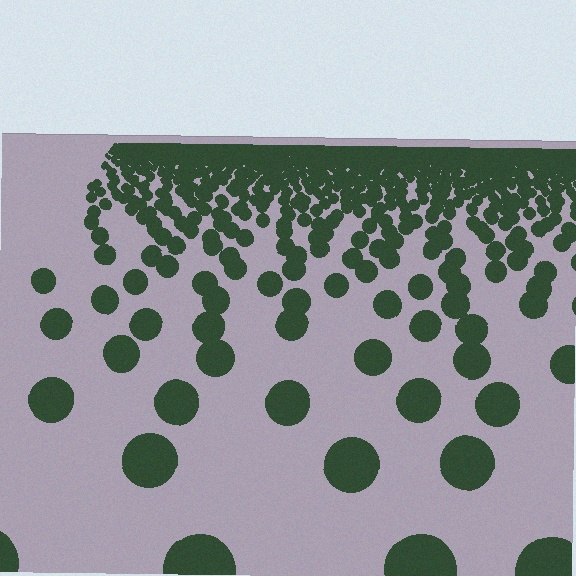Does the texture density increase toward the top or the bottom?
Density increases toward the top.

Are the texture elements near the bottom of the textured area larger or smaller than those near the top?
Larger. Near the bottom, elements are closer to the viewer and appear at a bigger on-screen size.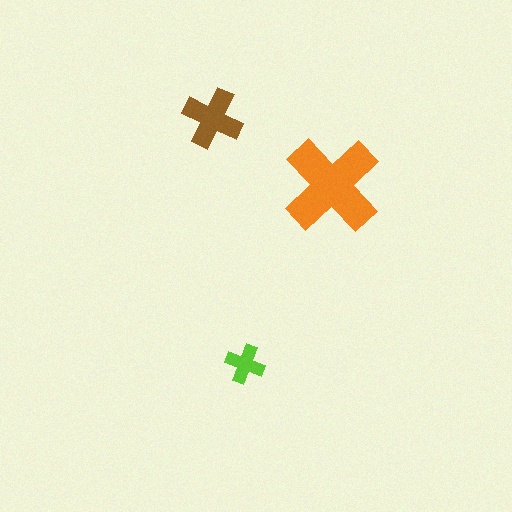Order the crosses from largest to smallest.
the orange one, the brown one, the lime one.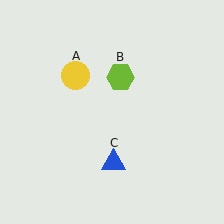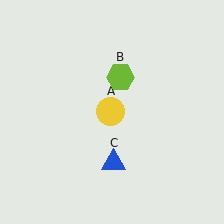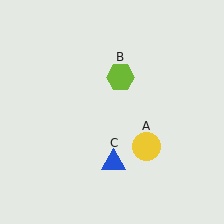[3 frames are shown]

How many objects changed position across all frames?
1 object changed position: yellow circle (object A).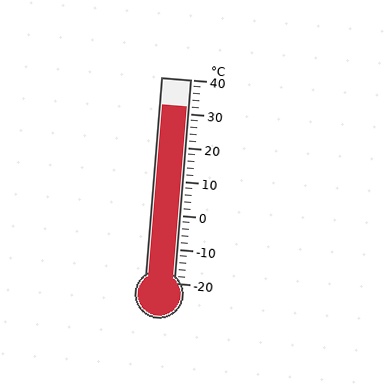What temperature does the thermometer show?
The thermometer shows approximately 32°C.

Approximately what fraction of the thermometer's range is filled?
The thermometer is filled to approximately 85% of its range.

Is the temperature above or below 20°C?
The temperature is above 20°C.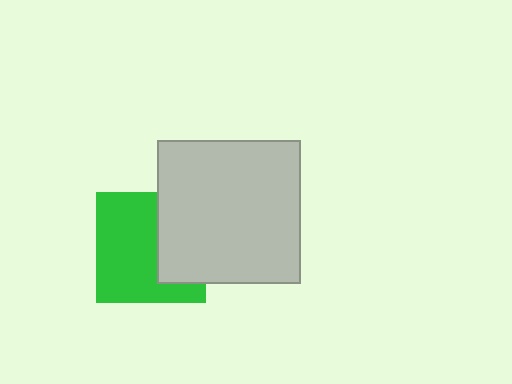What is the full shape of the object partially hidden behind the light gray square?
The partially hidden object is a green square.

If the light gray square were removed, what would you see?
You would see the complete green square.